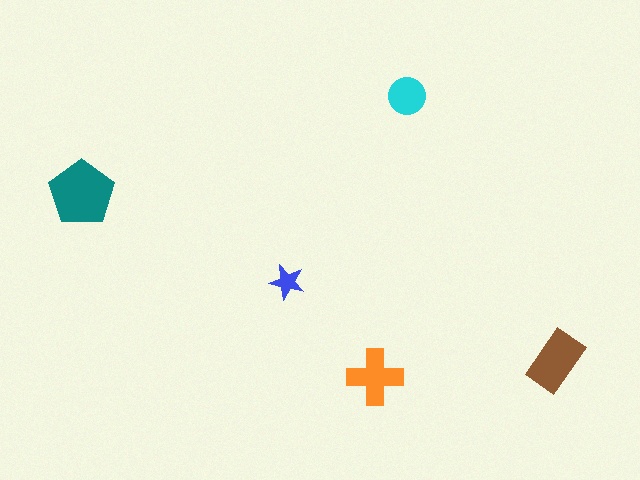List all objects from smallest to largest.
The blue star, the cyan circle, the orange cross, the brown rectangle, the teal pentagon.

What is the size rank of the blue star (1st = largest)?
5th.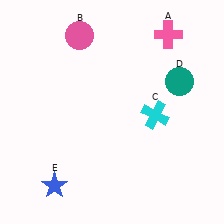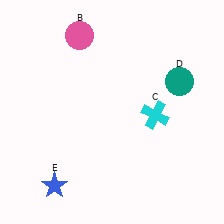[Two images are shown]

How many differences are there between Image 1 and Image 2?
There is 1 difference between the two images.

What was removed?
The pink cross (A) was removed in Image 2.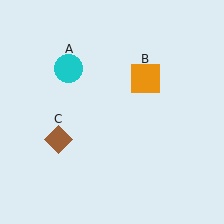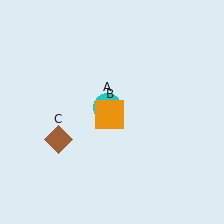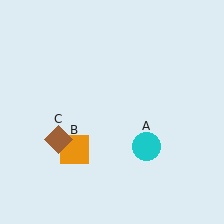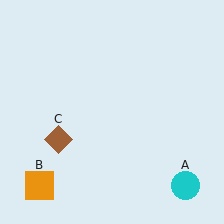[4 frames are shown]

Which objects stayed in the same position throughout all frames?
Brown diamond (object C) remained stationary.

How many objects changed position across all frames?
2 objects changed position: cyan circle (object A), orange square (object B).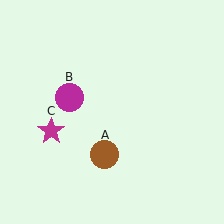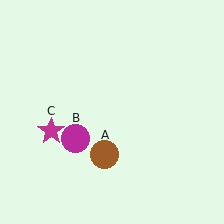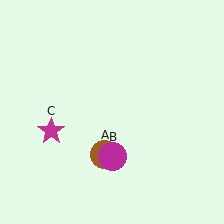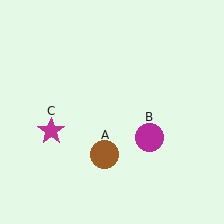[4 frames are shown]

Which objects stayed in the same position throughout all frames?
Brown circle (object A) and magenta star (object C) remained stationary.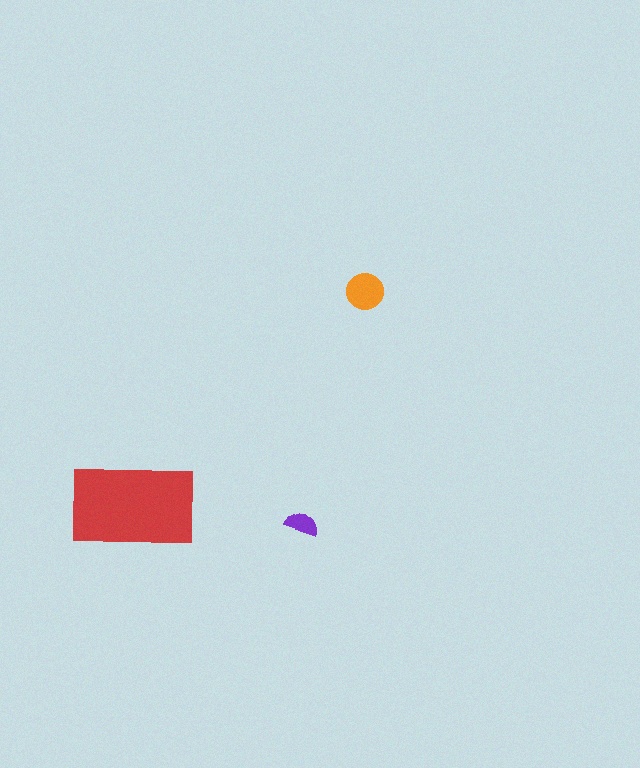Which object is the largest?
The red rectangle.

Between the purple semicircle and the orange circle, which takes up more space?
The orange circle.